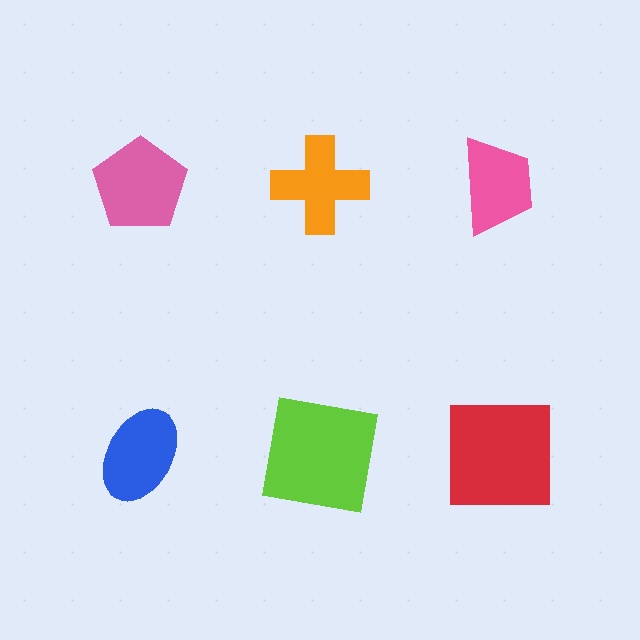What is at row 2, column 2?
A lime square.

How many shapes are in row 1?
3 shapes.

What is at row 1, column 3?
A pink trapezoid.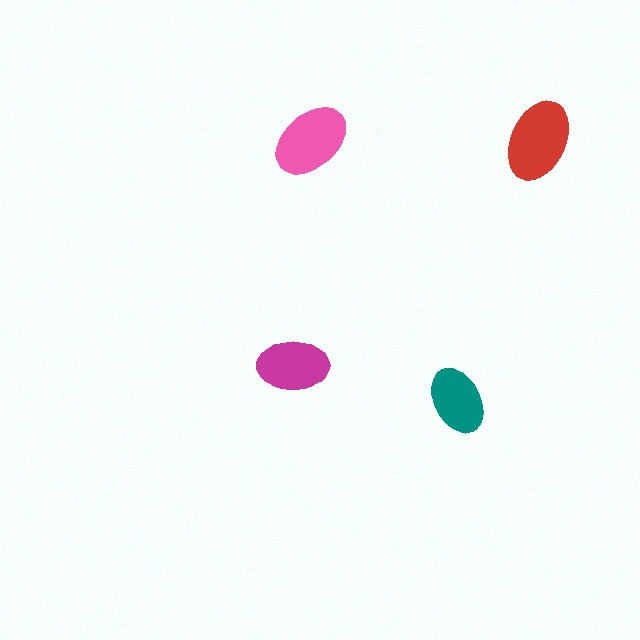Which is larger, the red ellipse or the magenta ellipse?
The red one.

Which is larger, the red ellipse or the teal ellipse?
The red one.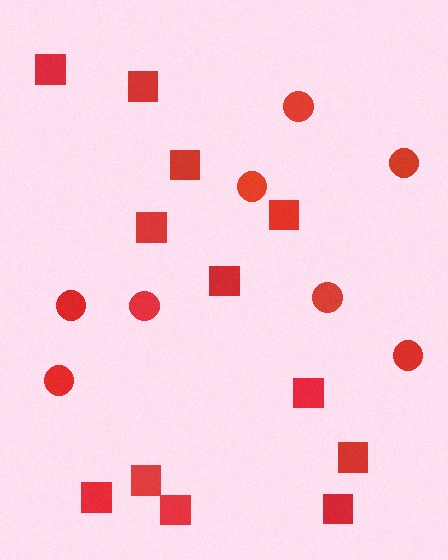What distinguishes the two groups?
There are 2 groups: one group of squares (12) and one group of circles (8).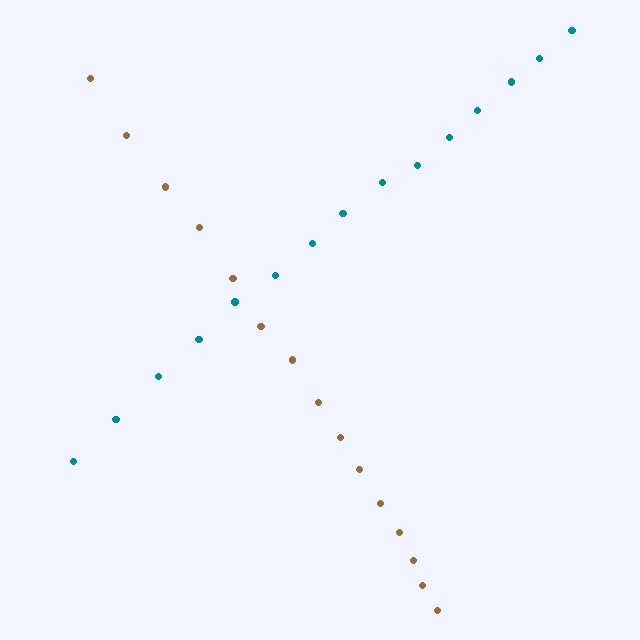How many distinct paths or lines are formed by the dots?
There are 2 distinct paths.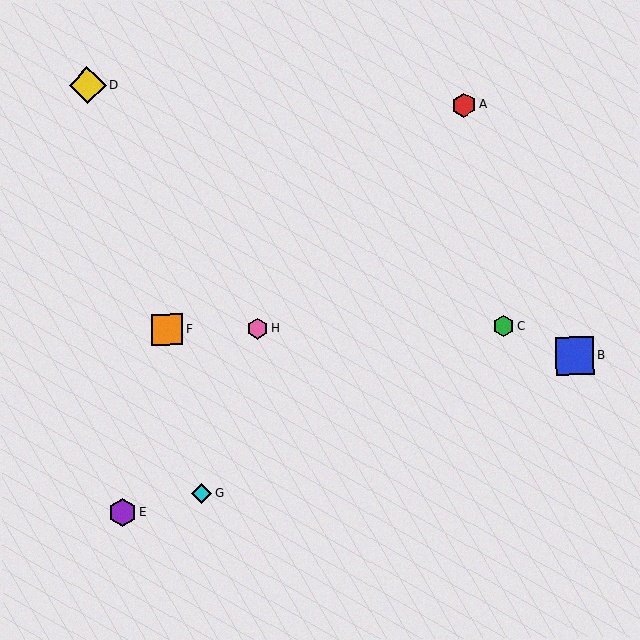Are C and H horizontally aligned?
Yes, both are at y≈326.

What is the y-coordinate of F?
Object F is at y≈329.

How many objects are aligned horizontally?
3 objects (C, F, H) are aligned horizontally.